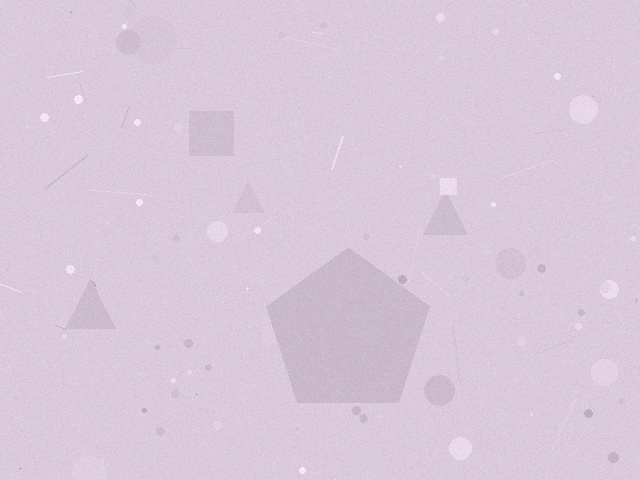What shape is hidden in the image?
A pentagon is hidden in the image.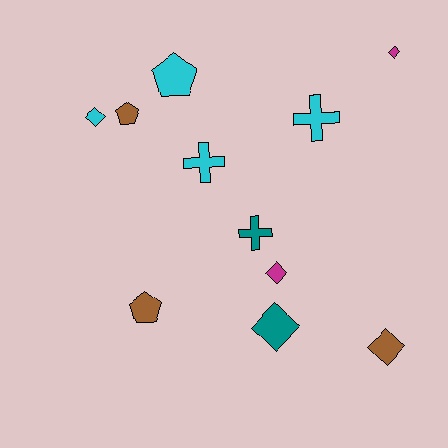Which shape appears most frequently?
Diamond, with 5 objects.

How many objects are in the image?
There are 11 objects.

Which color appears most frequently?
Cyan, with 4 objects.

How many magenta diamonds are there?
There are 2 magenta diamonds.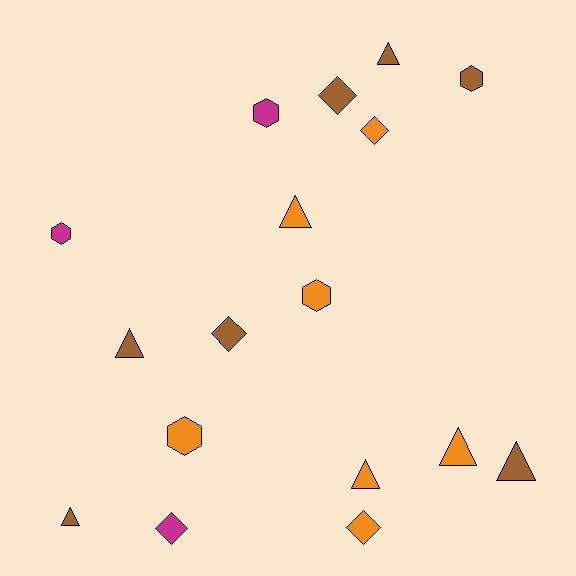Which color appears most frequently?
Orange, with 7 objects.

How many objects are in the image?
There are 17 objects.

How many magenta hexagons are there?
There are 2 magenta hexagons.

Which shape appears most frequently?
Triangle, with 7 objects.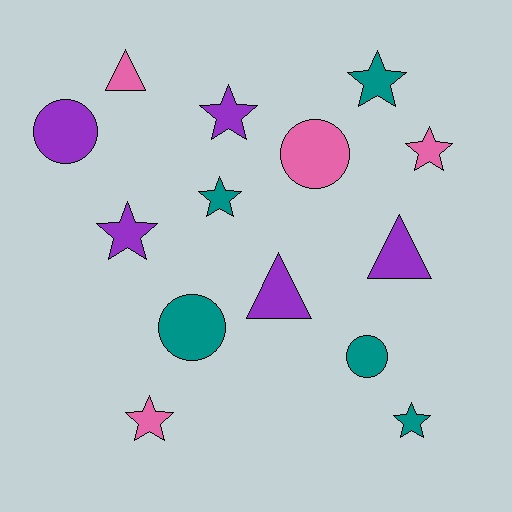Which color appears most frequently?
Purple, with 5 objects.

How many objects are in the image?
There are 14 objects.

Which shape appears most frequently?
Star, with 7 objects.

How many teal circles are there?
There are 2 teal circles.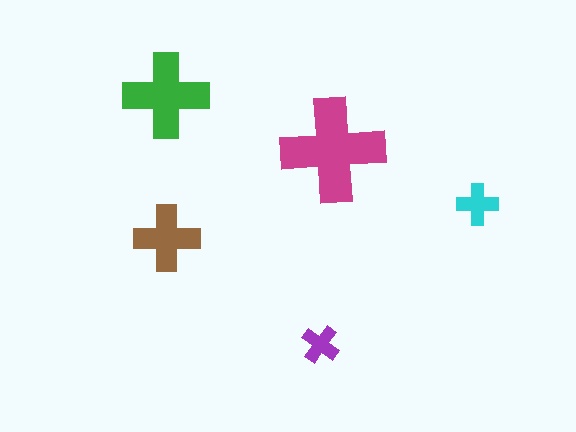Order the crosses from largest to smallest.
the magenta one, the green one, the brown one, the cyan one, the purple one.